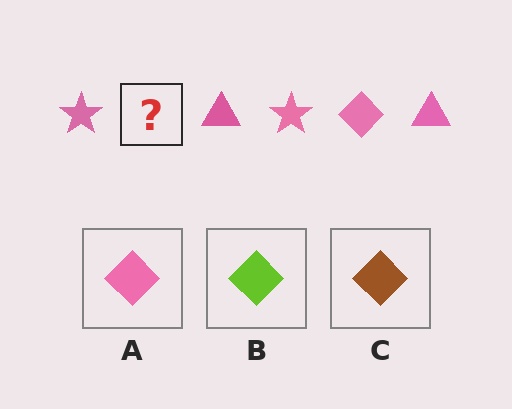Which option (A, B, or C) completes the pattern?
A.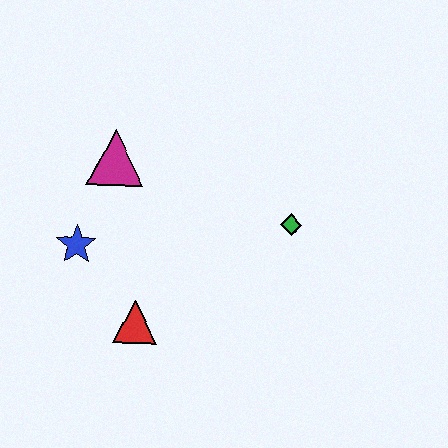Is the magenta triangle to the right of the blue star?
Yes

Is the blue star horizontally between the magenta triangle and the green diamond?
No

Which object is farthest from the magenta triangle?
The green diamond is farthest from the magenta triangle.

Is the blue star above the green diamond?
No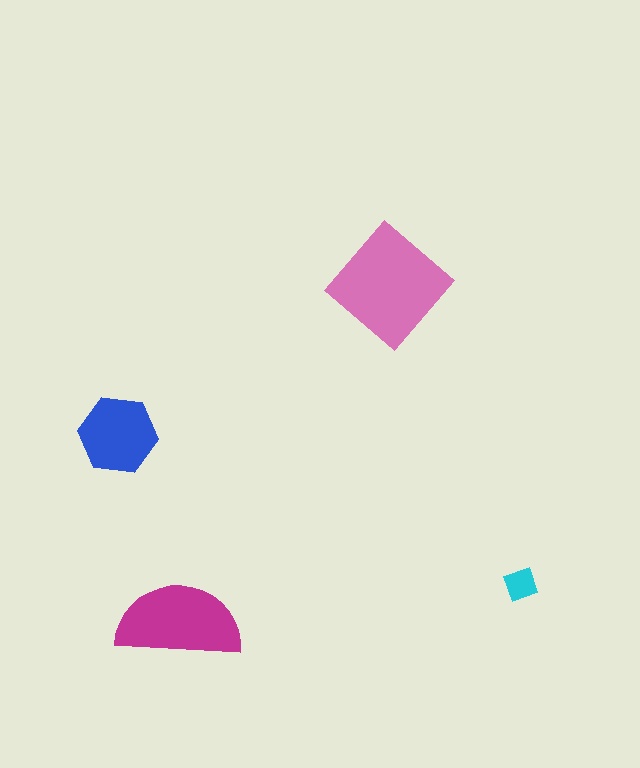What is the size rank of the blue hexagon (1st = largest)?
3rd.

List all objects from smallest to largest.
The cyan diamond, the blue hexagon, the magenta semicircle, the pink diamond.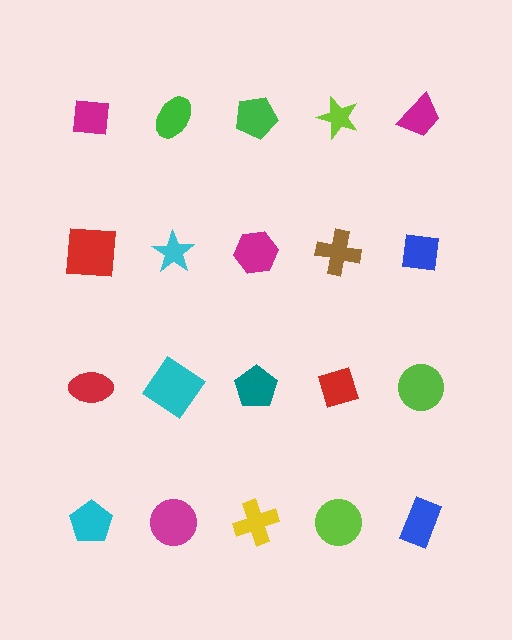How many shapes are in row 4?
5 shapes.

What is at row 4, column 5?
A blue rectangle.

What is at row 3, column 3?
A teal pentagon.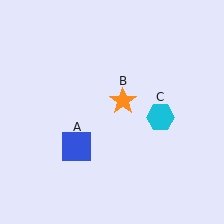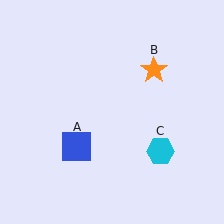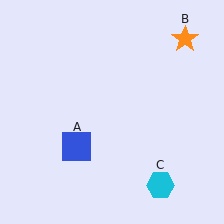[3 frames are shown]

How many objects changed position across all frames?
2 objects changed position: orange star (object B), cyan hexagon (object C).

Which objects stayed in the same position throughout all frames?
Blue square (object A) remained stationary.